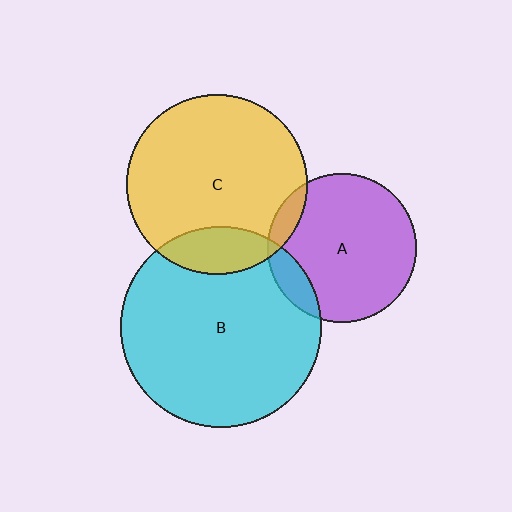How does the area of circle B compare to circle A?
Approximately 1.8 times.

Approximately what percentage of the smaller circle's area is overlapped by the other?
Approximately 10%.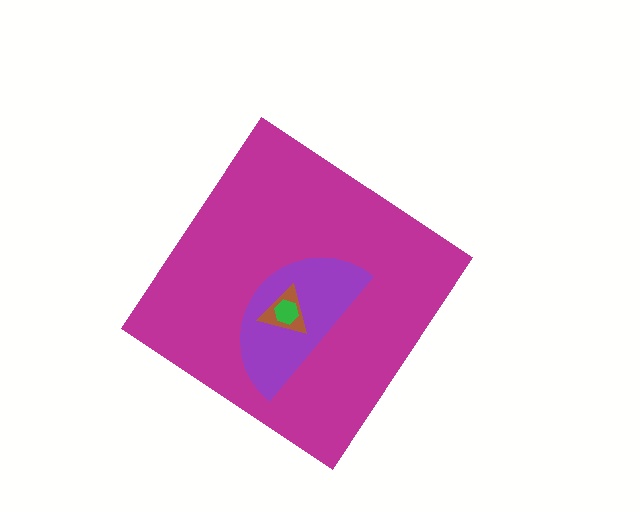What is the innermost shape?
The green hexagon.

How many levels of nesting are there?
4.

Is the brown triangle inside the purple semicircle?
Yes.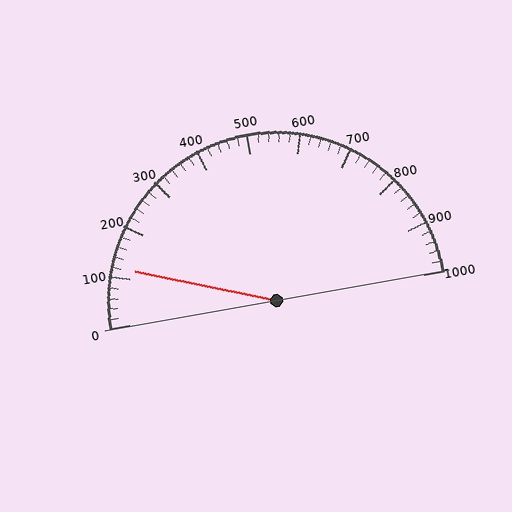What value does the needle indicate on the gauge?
The needle indicates approximately 120.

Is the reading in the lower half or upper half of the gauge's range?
The reading is in the lower half of the range (0 to 1000).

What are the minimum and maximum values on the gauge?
The gauge ranges from 0 to 1000.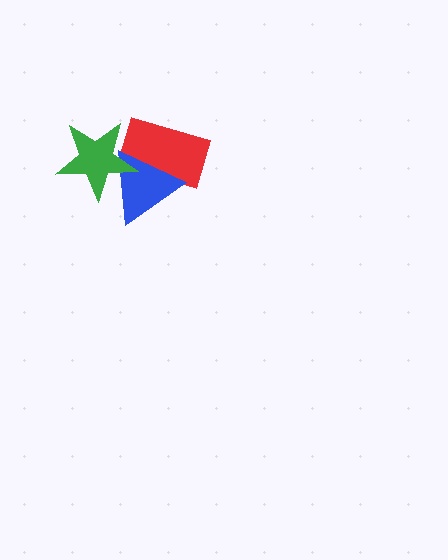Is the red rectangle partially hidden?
Yes, it is partially covered by another shape.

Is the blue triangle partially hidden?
Yes, it is partially covered by another shape.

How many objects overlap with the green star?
2 objects overlap with the green star.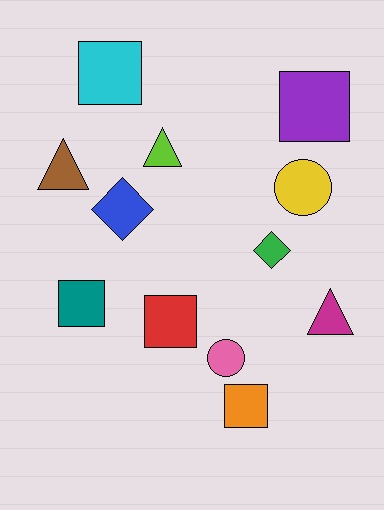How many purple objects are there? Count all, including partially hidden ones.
There is 1 purple object.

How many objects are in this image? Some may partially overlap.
There are 12 objects.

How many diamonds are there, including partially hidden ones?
There are 2 diamonds.